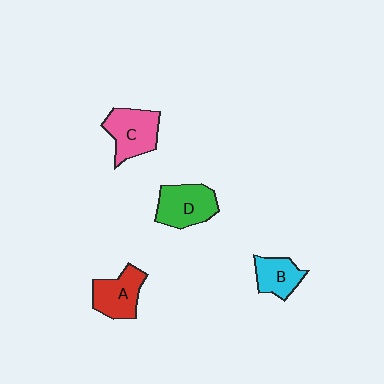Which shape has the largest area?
Shape C (pink).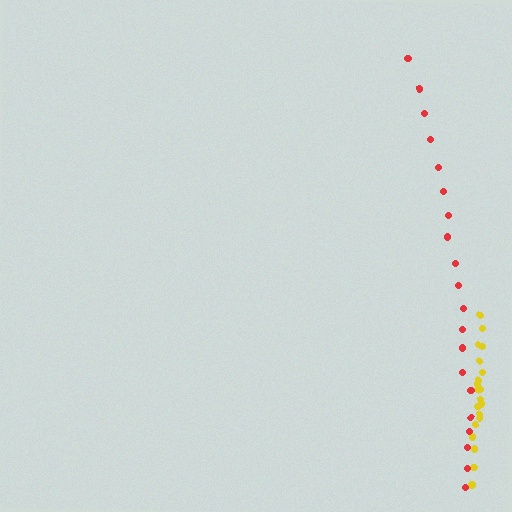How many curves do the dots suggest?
There are 2 distinct paths.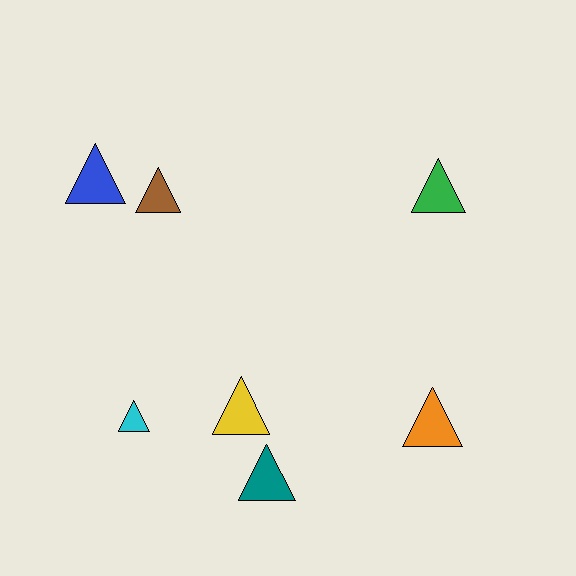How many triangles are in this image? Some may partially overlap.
There are 7 triangles.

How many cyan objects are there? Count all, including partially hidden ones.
There is 1 cyan object.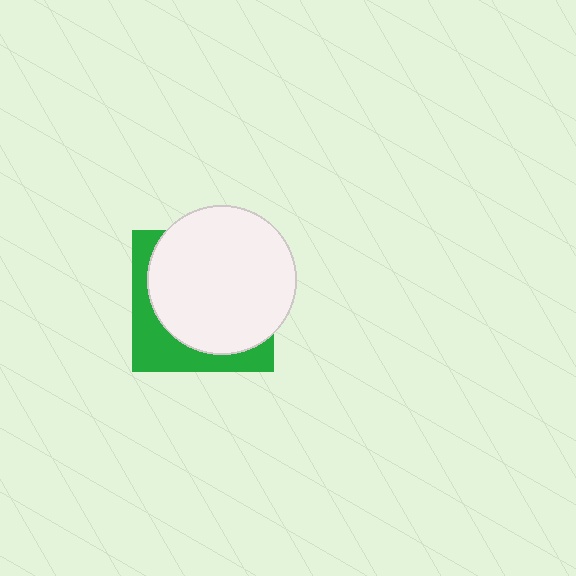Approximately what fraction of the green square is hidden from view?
Roughly 70% of the green square is hidden behind the white circle.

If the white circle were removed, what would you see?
You would see the complete green square.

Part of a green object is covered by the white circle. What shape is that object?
It is a square.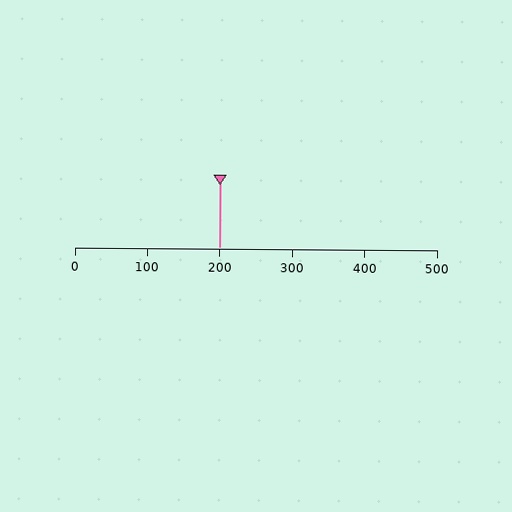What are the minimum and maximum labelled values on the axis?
The axis runs from 0 to 500.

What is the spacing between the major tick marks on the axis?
The major ticks are spaced 100 apart.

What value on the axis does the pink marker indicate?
The marker indicates approximately 200.